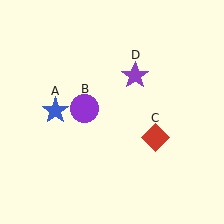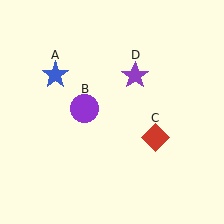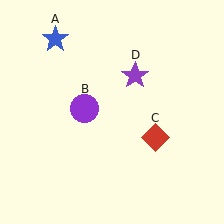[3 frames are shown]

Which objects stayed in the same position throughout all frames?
Purple circle (object B) and red diamond (object C) and purple star (object D) remained stationary.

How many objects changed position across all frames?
1 object changed position: blue star (object A).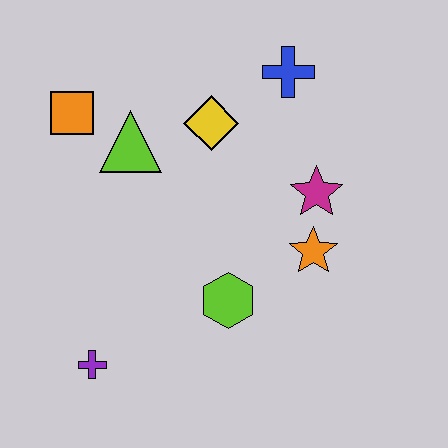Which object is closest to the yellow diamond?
The lime triangle is closest to the yellow diamond.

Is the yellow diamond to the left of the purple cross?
No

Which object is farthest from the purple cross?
The blue cross is farthest from the purple cross.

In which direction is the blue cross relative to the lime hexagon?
The blue cross is above the lime hexagon.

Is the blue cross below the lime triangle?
No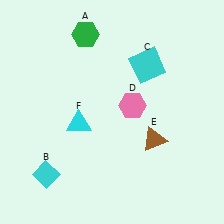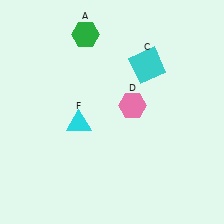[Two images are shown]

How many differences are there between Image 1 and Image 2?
There are 2 differences between the two images.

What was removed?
The brown triangle (E), the cyan diamond (B) were removed in Image 2.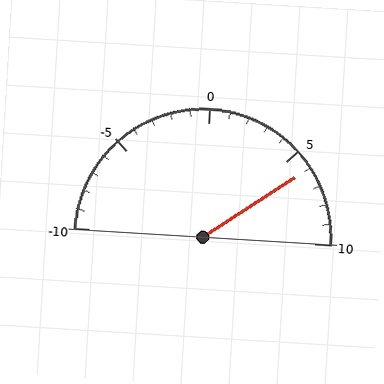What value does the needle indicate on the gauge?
The needle indicates approximately 6.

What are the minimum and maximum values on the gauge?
The gauge ranges from -10 to 10.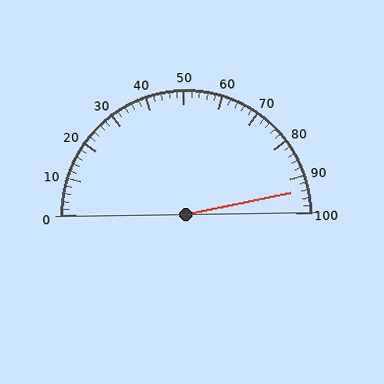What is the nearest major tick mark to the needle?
The nearest major tick mark is 90.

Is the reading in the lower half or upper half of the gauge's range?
The reading is in the upper half of the range (0 to 100).